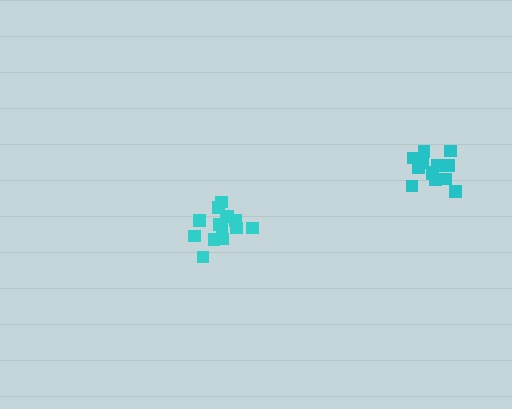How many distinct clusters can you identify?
There are 2 distinct clusters.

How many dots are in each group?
Group 1: 14 dots, Group 2: 13 dots (27 total).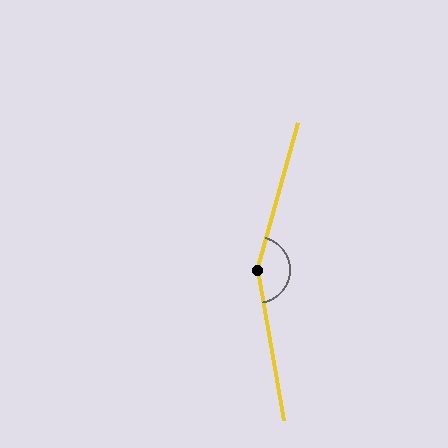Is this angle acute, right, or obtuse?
It is obtuse.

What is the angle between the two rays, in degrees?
Approximately 154 degrees.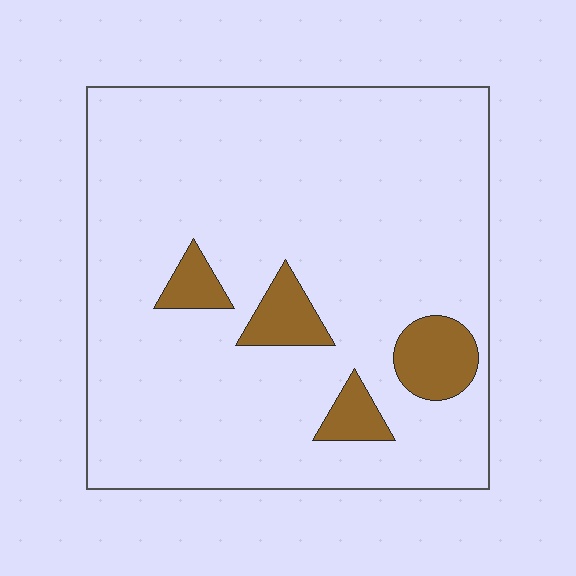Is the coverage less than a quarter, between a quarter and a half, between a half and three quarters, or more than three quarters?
Less than a quarter.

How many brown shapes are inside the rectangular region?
4.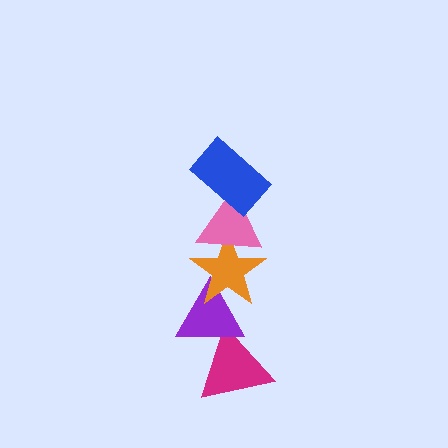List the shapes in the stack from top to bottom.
From top to bottom: the blue rectangle, the pink triangle, the orange star, the purple triangle, the magenta triangle.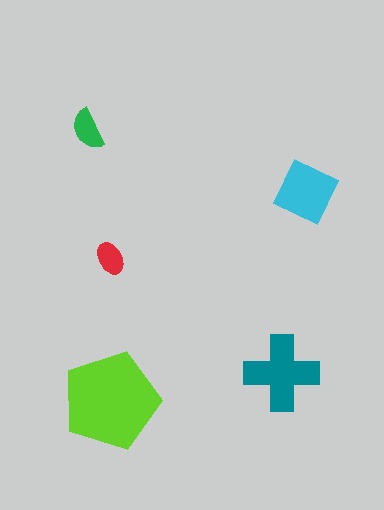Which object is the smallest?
The red ellipse.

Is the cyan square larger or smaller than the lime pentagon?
Smaller.